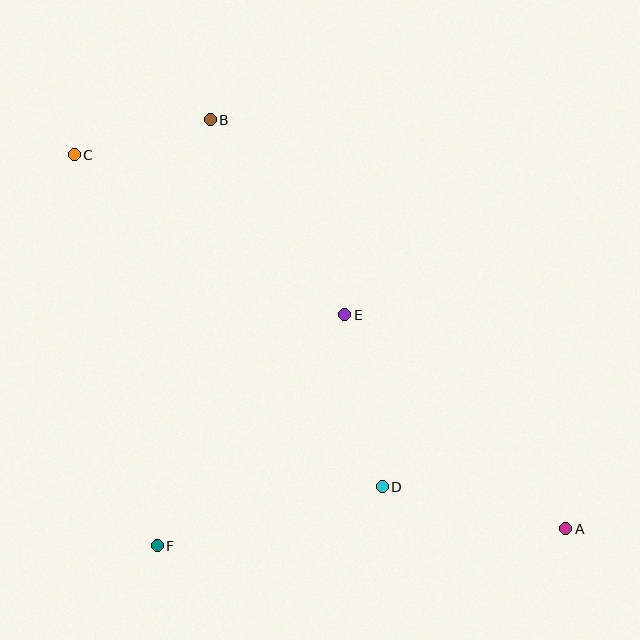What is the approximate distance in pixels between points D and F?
The distance between D and F is approximately 233 pixels.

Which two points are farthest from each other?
Points A and C are farthest from each other.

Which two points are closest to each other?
Points B and C are closest to each other.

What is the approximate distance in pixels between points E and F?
The distance between E and F is approximately 298 pixels.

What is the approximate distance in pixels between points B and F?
The distance between B and F is approximately 429 pixels.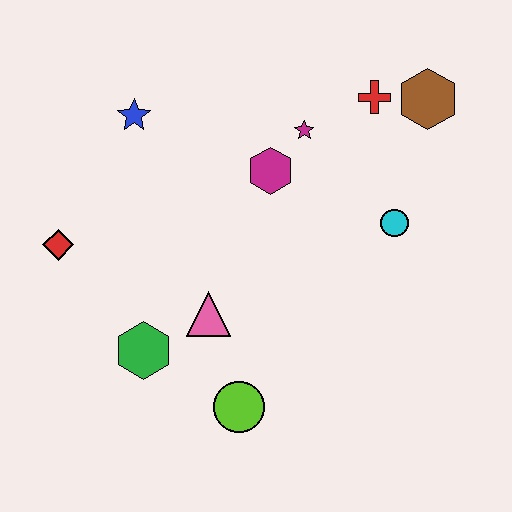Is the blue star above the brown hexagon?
No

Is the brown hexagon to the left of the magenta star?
No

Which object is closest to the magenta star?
The magenta hexagon is closest to the magenta star.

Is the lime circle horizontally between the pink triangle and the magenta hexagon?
Yes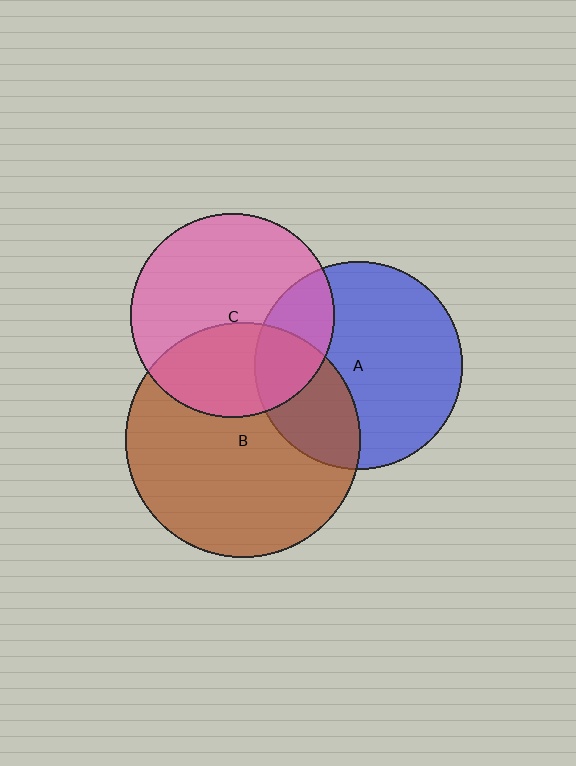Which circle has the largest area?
Circle B (brown).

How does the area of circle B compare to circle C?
Approximately 1.3 times.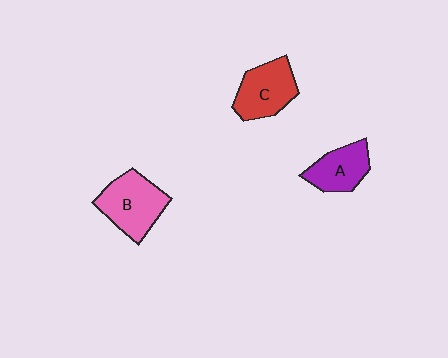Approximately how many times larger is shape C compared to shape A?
Approximately 1.2 times.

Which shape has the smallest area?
Shape A (purple).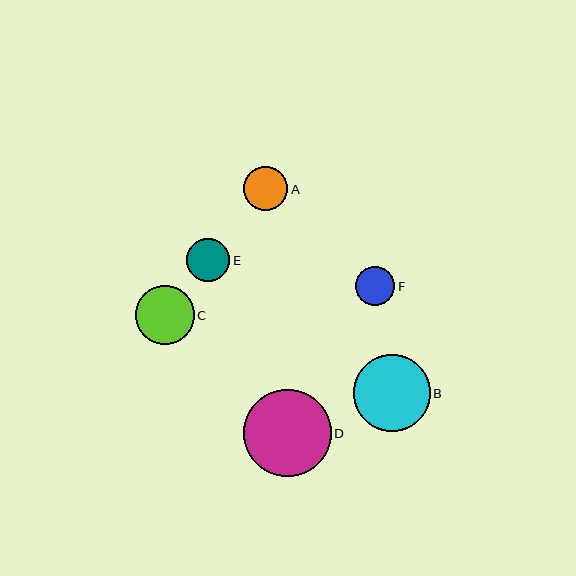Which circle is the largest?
Circle D is the largest with a size of approximately 87 pixels.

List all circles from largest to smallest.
From largest to smallest: D, B, C, A, E, F.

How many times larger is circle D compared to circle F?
Circle D is approximately 2.2 times the size of circle F.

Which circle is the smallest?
Circle F is the smallest with a size of approximately 39 pixels.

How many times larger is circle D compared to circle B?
Circle D is approximately 1.1 times the size of circle B.